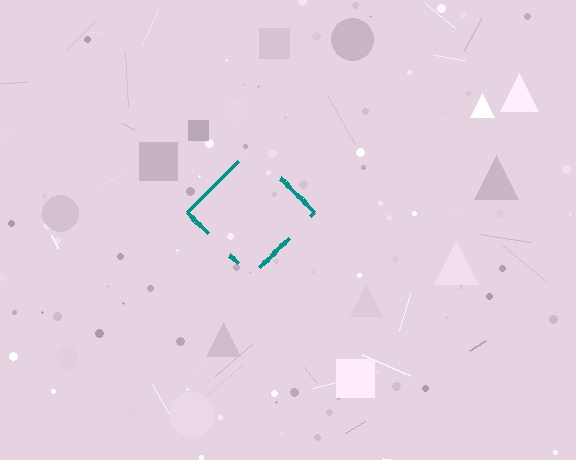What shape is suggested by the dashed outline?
The dashed outline suggests a diamond.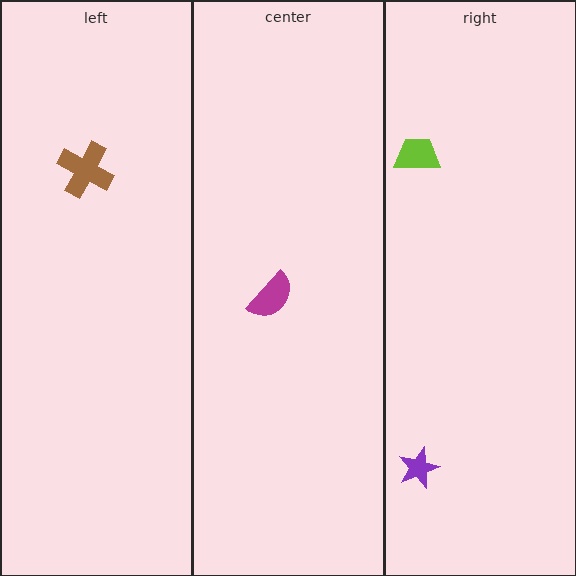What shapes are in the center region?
The magenta semicircle.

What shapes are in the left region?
The brown cross.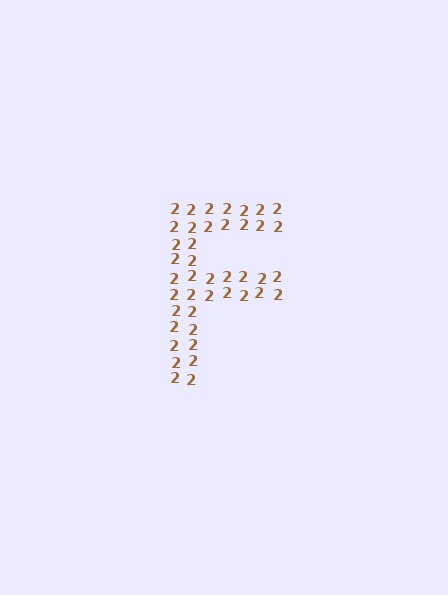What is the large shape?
The large shape is the letter F.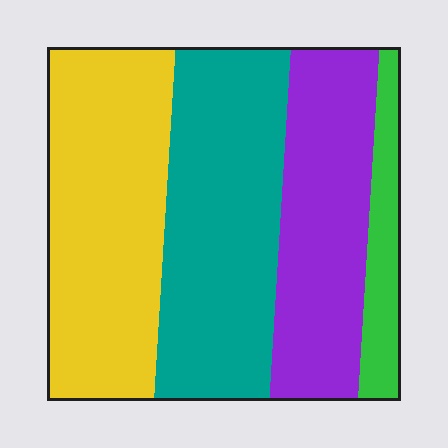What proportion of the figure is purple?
Purple takes up about one quarter (1/4) of the figure.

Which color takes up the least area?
Green, at roughly 10%.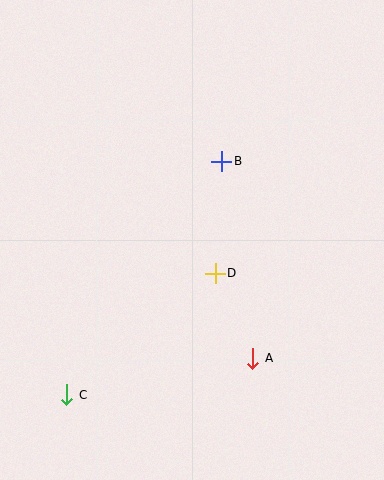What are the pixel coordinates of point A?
Point A is at (253, 358).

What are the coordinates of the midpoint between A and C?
The midpoint between A and C is at (160, 376).